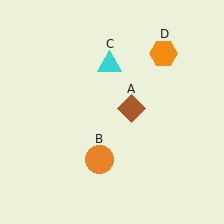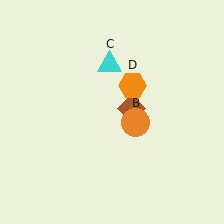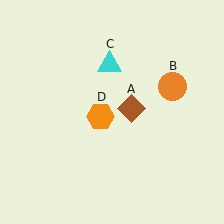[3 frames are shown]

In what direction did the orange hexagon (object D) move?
The orange hexagon (object D) moved down and to the left.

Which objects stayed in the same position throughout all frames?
Brown diamond (object A) and cyan triangle (object C) remained stationary.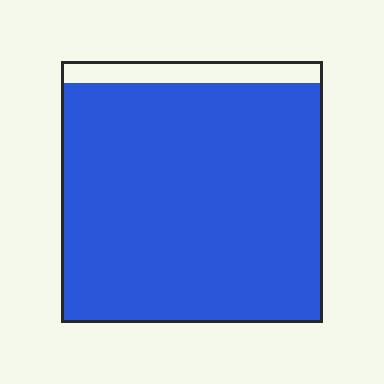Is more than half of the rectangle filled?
Yes.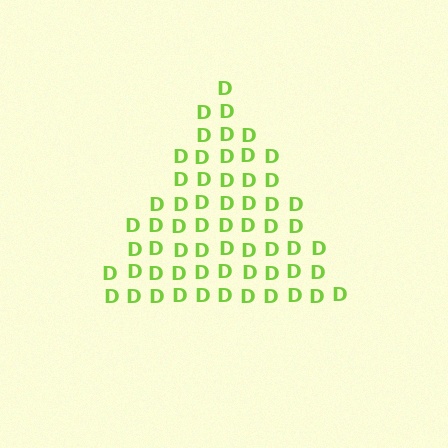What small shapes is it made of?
It is made of small letter D's.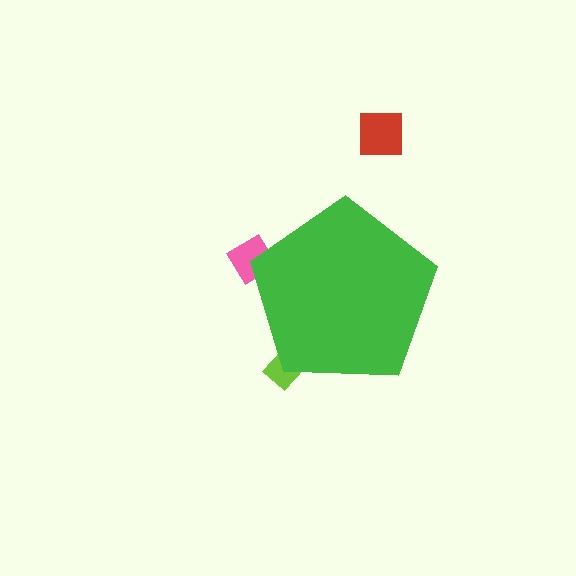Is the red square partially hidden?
No, the red square is fully visible.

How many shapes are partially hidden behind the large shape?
2 shapes are partially hidden.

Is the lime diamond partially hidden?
Yes, the lime diamond is partially hidden behind the green pentagon.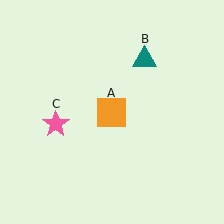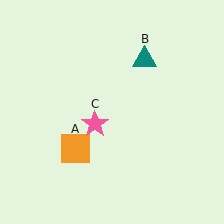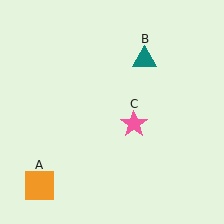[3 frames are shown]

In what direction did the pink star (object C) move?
The pink star (object C) moved right.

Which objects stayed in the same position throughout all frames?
Teal triangle (object B) remained stationary.